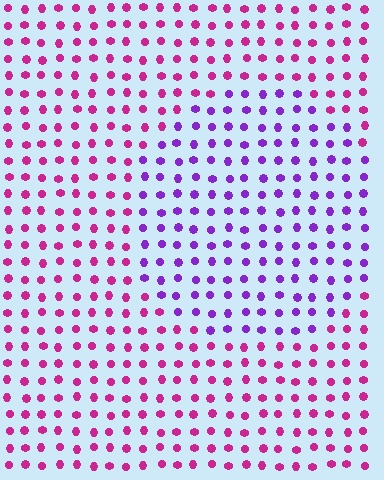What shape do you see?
I see a circle.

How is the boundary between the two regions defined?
The boundary is defined purely by a slight shift in hue (about 45 degrees). Spacing, size, and orientation are identical on both sides.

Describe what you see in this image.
The image is filled with small magenta elements in a uniform arrangement. A circle-shaped region is visible where the elements are tinted to a slightly different hue, forming a subtle color boundary.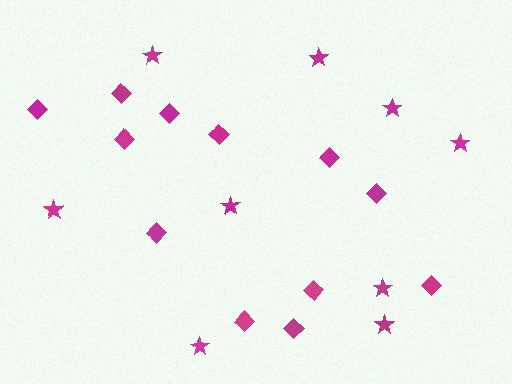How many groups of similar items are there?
There are 2 groups: one group of stars (9) and one group of diamonds (12).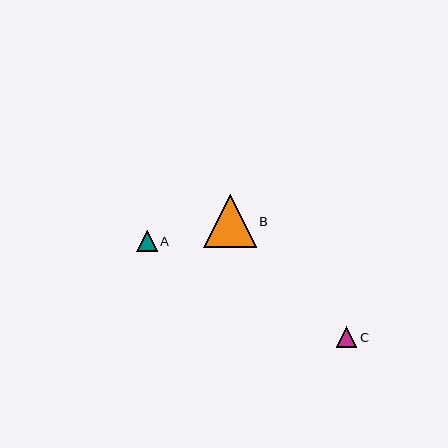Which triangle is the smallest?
Triangle A is the smallest with a size of approximately 20 pixels.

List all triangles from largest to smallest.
From largest to smallest: B, C, A.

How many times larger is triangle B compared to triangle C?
Triangle B is approximately 2.6 times the size of triangle C.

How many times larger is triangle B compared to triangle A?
Triangle B is approximately 2.6 times the size of triangle A.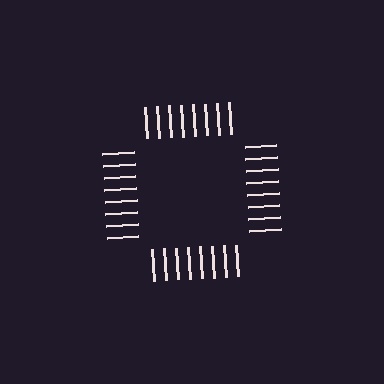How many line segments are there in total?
32 — 8 along each of the 4 edges.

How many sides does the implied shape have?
4 sides — the line-ends trace a square.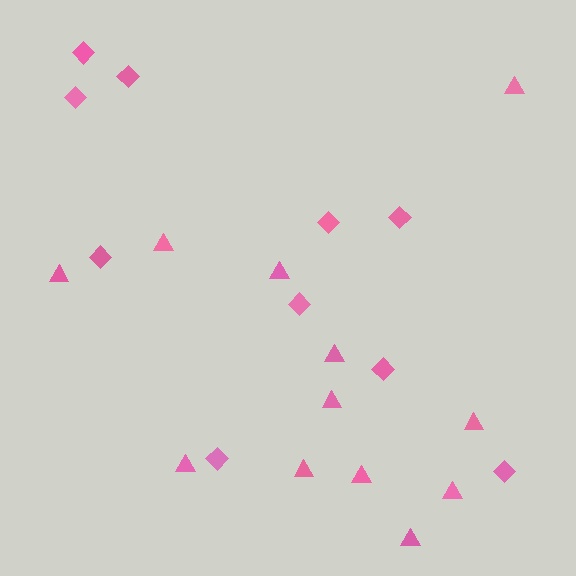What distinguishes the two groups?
There are 2 groups: one group of diamonds (10) and one group of triangles (12).